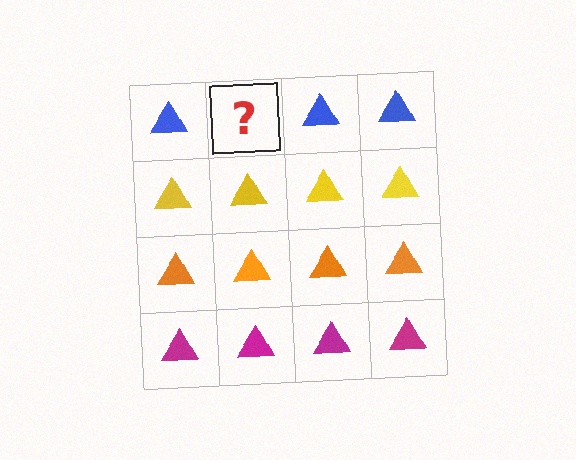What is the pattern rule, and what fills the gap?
The rule is that each row has a consistent color. The gap should be filled with a blue triangle.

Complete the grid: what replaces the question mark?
The question mark should be replaced with a blue triangle.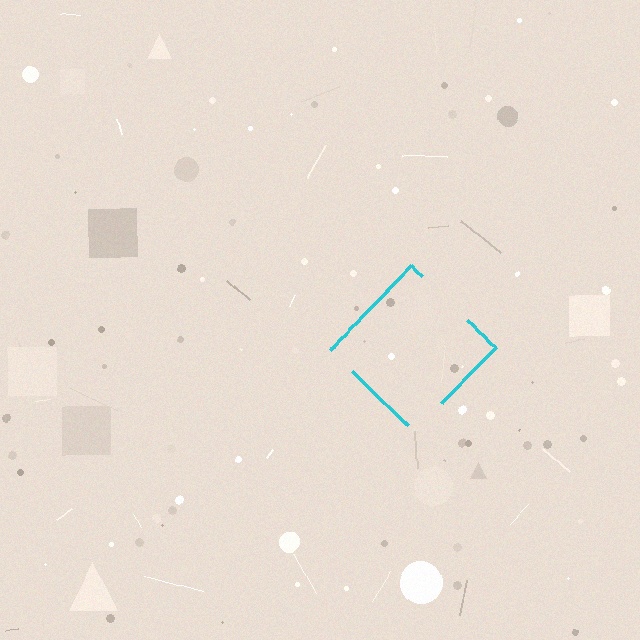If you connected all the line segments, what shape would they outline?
They would outline a diamond.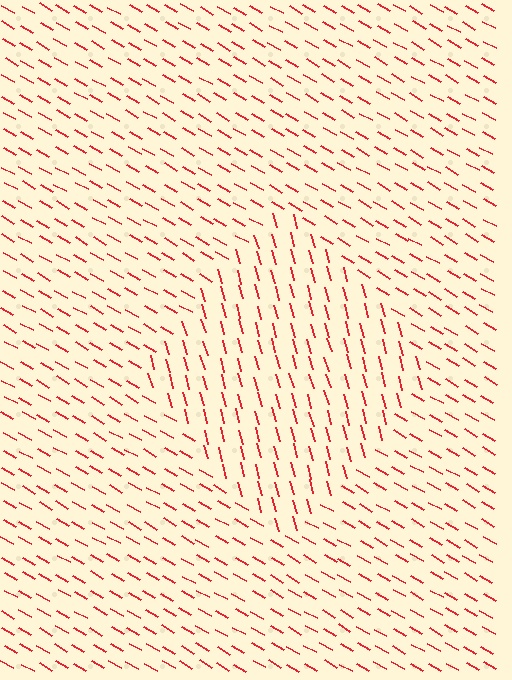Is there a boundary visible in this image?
Yes, there is a texture boundary formed by a change in line orientation.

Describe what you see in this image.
The image is filled with small red line segments. A diamond region in the image has lines oriented differently from the surrounding lines, creating a visible texture boundary.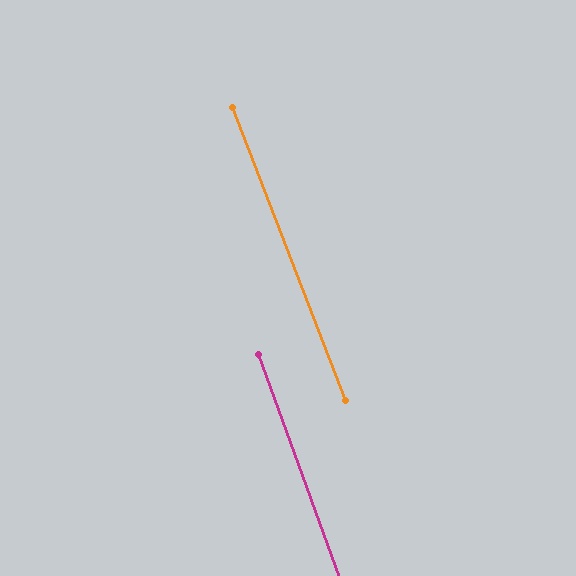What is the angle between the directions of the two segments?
Approximately 1 degree.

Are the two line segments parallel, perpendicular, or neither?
Parallel — their directions differ by only 1.1°.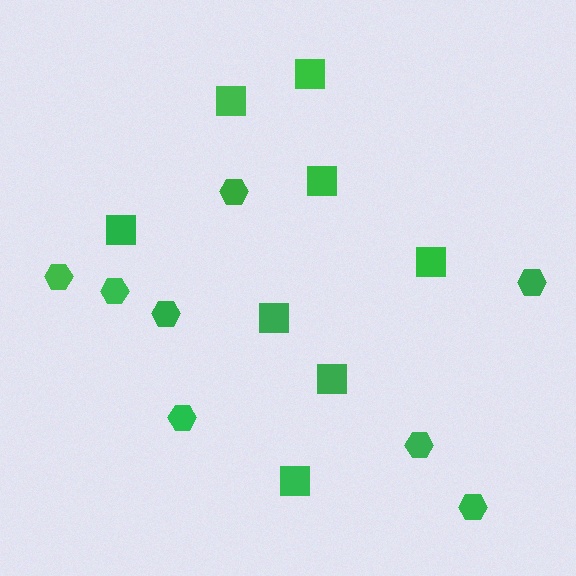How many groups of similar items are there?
There are 2 groups: one group of squares (8) and one group of hexagons (8).